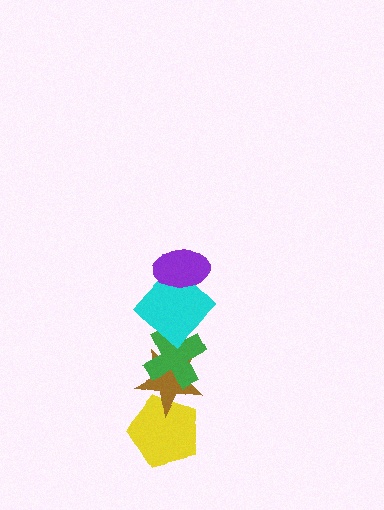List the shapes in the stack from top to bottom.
From top to bottom: the purple ellipse, the cyan diamond, the green cross, the brown star, the yellow pentagon.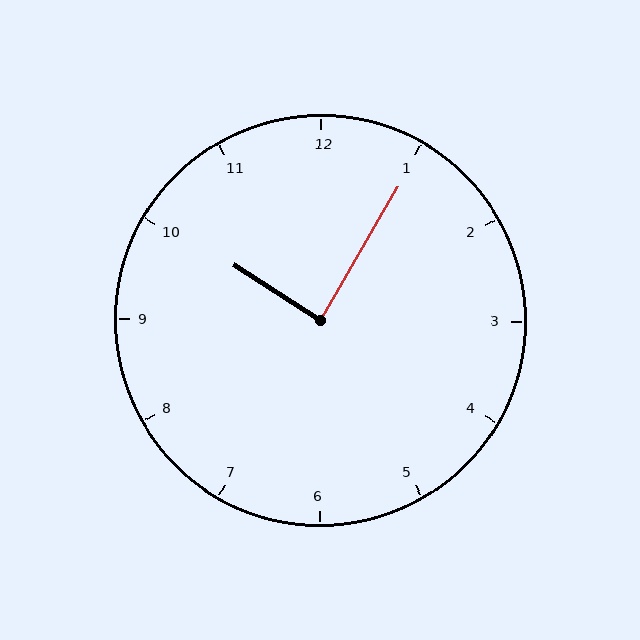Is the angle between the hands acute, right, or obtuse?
It is right.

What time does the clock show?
10:05.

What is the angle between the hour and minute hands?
Approximately 88 degrees.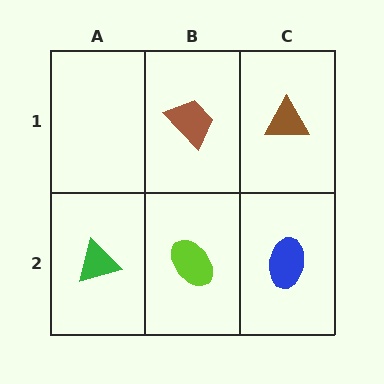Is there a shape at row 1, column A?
No, that cell is empty.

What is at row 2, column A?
A green triangle.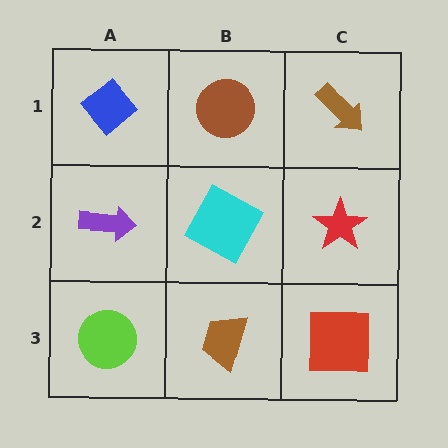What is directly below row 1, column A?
A purple arrow.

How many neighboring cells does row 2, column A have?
3.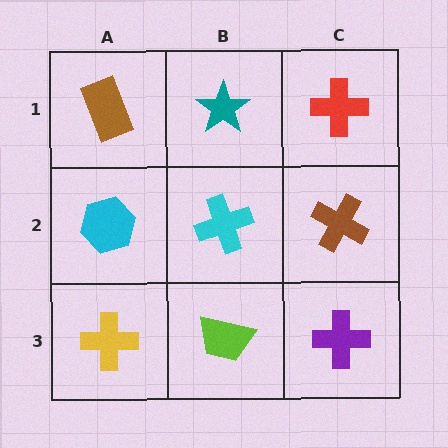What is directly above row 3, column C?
A brown cross.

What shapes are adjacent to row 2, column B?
A teal star (row 1, column B), a lime trapezoid (row 3, column B), a cyan hexagon (row 2, column A), a brown cross (row 2, column C).